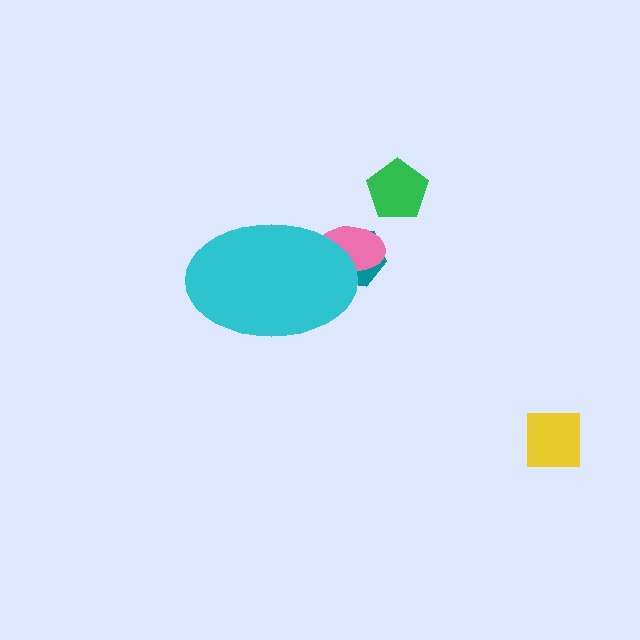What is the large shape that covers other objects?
A cyan ellipse.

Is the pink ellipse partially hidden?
Yes, the pink ellipse is partially hidden behind the cyan ellipse.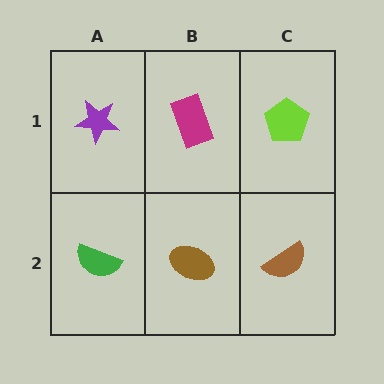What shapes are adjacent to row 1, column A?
A green semicircle (row 2, column A), a magenta rectangle (row 1, column B).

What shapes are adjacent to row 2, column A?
A purple star (row 1, column A), a brown ellipse (row 2, column B).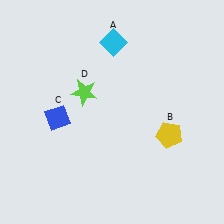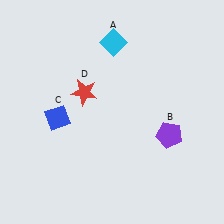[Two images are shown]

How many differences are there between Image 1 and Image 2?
There are 2 differences between the two images.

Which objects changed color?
B changed from yellow to purple. D changed from lime to red.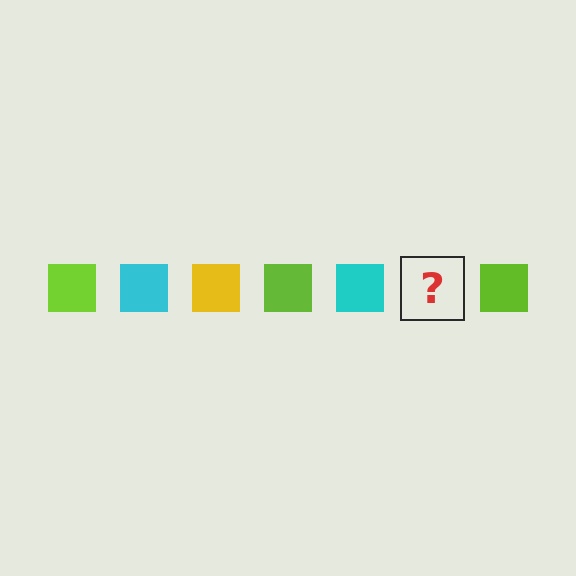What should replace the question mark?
The question mark should be replaced with a yellow square.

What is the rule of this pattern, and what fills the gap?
The rule is that the pattern cycles through lime, cyan, yellow squares. The gap should be filled with a yellow square.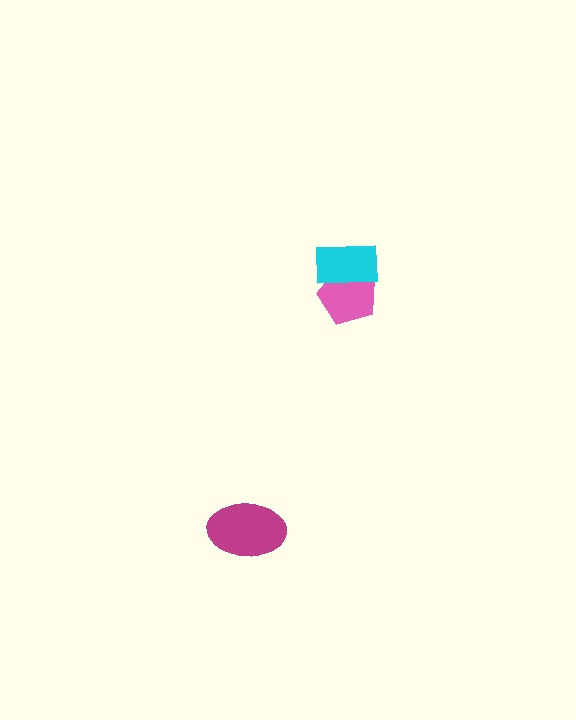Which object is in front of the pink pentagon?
The cyan rectangle is in front of the pink pentagon.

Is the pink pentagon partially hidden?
Yes, it is partially covered by another shape.